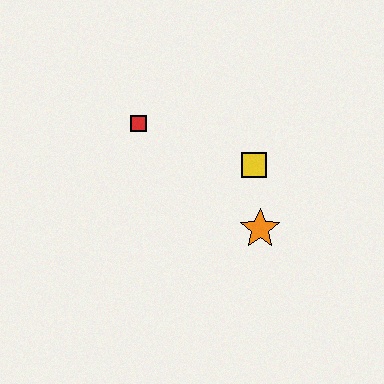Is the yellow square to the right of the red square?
Yes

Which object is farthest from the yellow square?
The red square is farthest from the yellow square.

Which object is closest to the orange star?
The yellow square is closest to the orange star.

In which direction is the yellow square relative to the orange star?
The yellow square is above the orange star.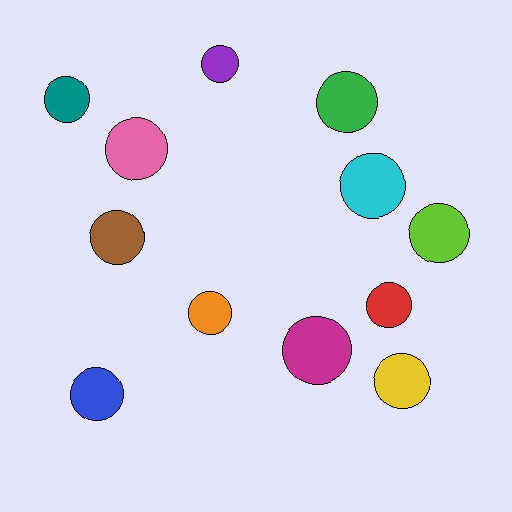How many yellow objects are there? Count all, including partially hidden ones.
There is 1 yellow object.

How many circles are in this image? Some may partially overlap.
There are 12 circles.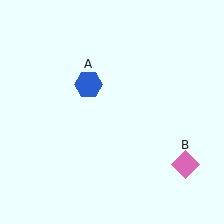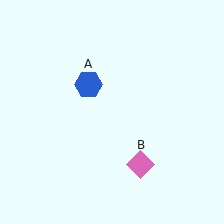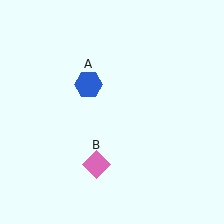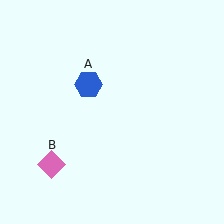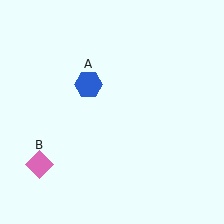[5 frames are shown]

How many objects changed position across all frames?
1 object changed position: pink diamond (object B).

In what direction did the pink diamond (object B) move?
The pink diamond (object B) moved left.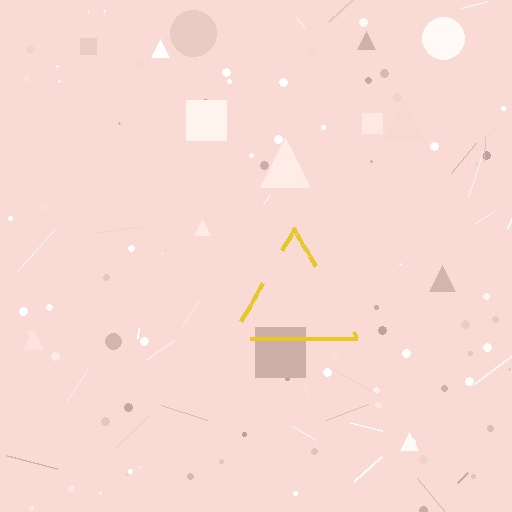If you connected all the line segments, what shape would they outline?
They would outline a triangle.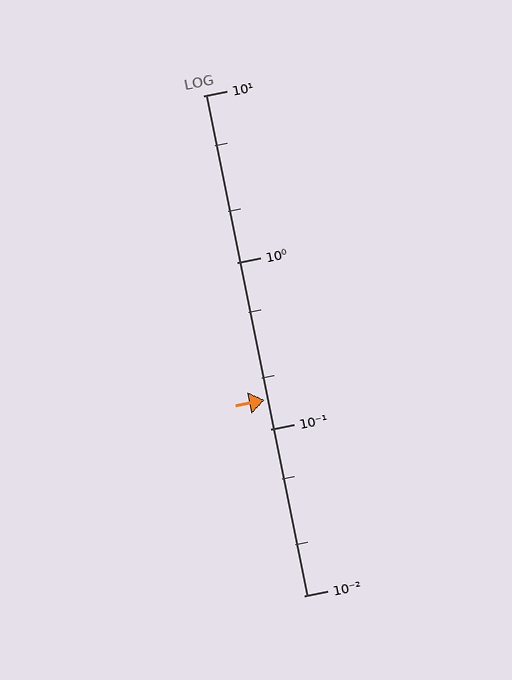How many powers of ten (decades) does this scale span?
The scale spans 3 decades, from 0.01 to 10.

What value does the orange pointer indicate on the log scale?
The pointer indicates approximately 0.15.